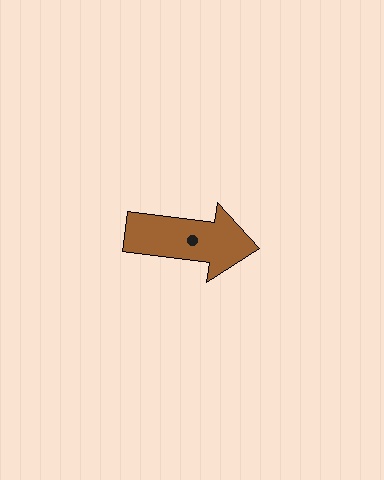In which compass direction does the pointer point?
East.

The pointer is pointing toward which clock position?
Roughly 3 o'clock.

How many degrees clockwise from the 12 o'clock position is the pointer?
Approximately 97 degrees.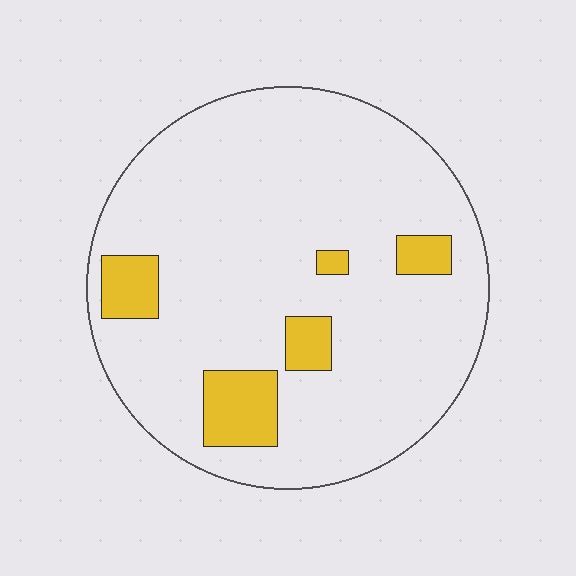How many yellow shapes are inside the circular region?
5.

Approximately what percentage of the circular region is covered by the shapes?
Approximately 10%.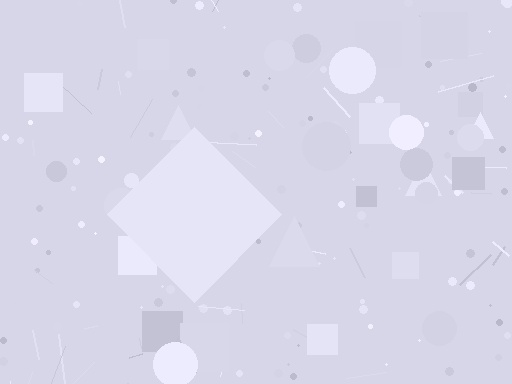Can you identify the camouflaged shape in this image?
The camouflaged shape is a diamond.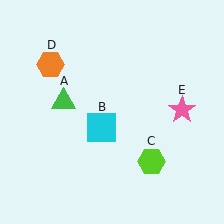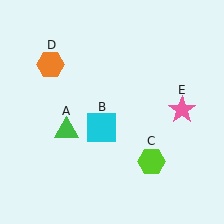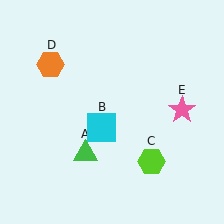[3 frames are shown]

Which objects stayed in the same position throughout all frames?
Cyan square (object B) and lime hexagon (object C) and orange hexagon (object D) and pink star (object E) remained stationary.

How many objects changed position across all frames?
1 object changed position: green triangle (object A).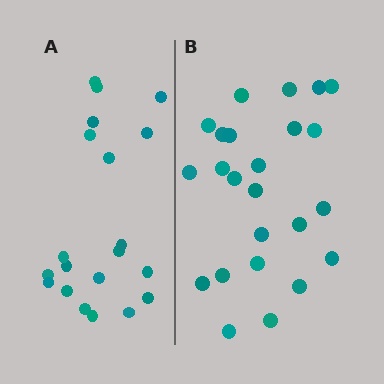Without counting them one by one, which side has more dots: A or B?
Region B (the right region) has more dots.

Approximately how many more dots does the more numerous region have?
Region B has about 4 more dots than region A.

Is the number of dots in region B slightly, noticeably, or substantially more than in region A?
Region B has only slightly more — the two regions are fairly close. The ratio is roughly 1.2 to 1.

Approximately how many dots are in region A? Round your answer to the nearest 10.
About 20 dots.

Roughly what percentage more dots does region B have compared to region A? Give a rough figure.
About 20% more.